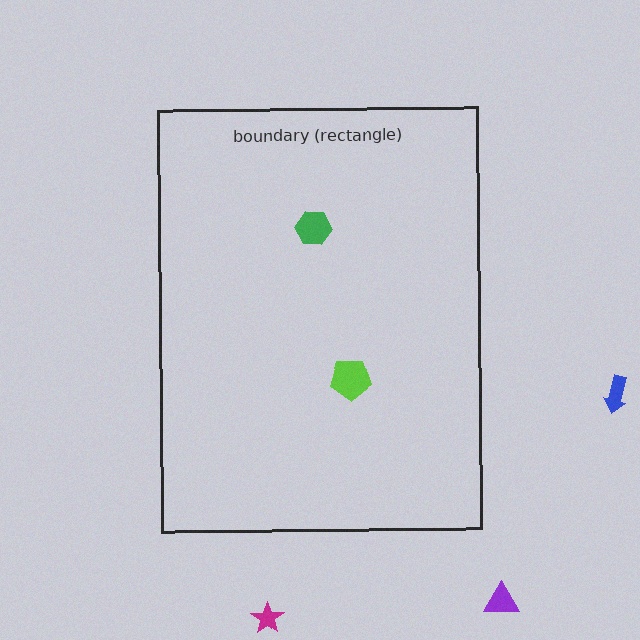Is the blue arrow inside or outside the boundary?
Outside.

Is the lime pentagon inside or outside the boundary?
Inside.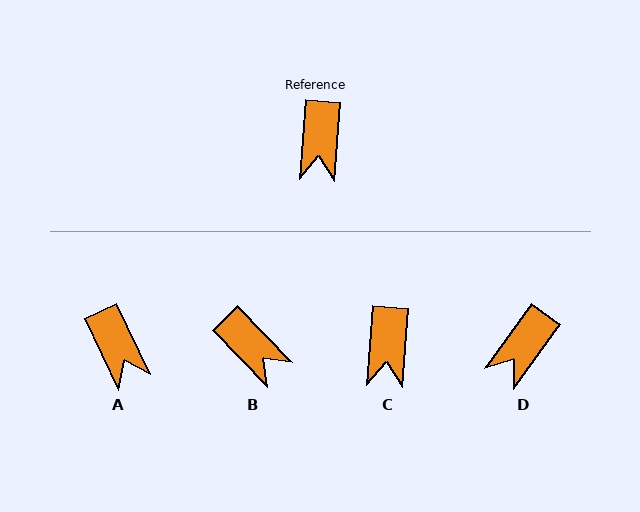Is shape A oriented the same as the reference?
No, it is off by about 30 degrees.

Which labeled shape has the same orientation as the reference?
C.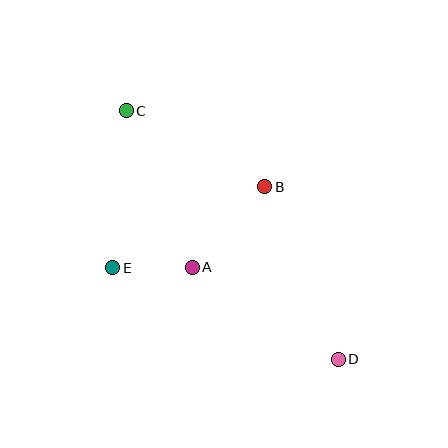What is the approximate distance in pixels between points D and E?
The distance between D and E is approximately 243 pixels.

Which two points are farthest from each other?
Points C and D are farthest from each other.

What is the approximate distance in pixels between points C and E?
The distance between C and E is approximately 158 pixels.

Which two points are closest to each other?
Points A and E are closest to each other.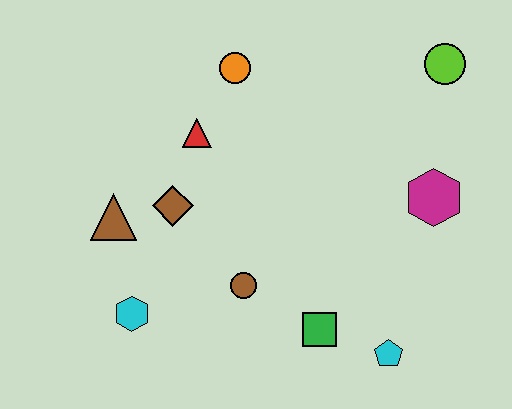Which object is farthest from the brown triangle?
The lime circle is farthest from the brown triangle.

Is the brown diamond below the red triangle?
Yes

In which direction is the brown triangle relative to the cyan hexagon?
The brown triangle is above the cyan hexagon.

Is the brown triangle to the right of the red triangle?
No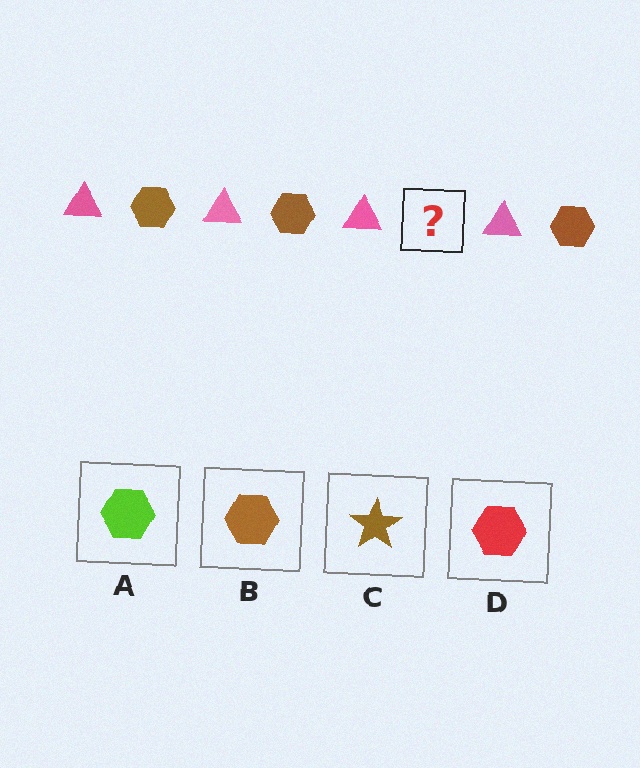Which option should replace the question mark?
Option B.